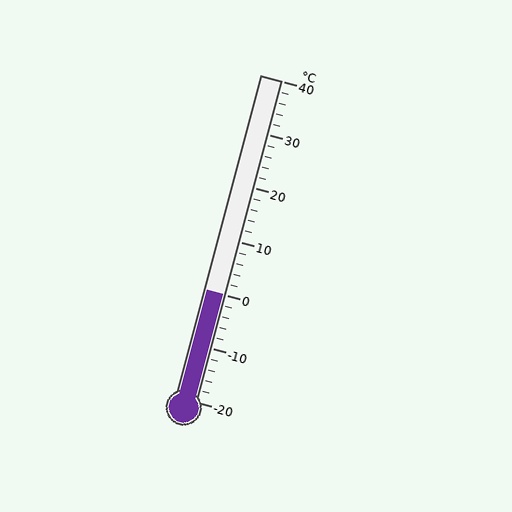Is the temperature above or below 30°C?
The temperature is below 30°C.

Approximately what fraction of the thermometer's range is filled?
The thermometer is filled to approximately 35% of its range.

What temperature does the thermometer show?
The thermometer shows approximately 0°C.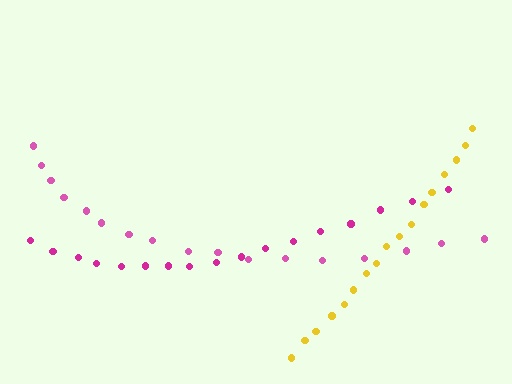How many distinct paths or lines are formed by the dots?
There are 3 distinct paths.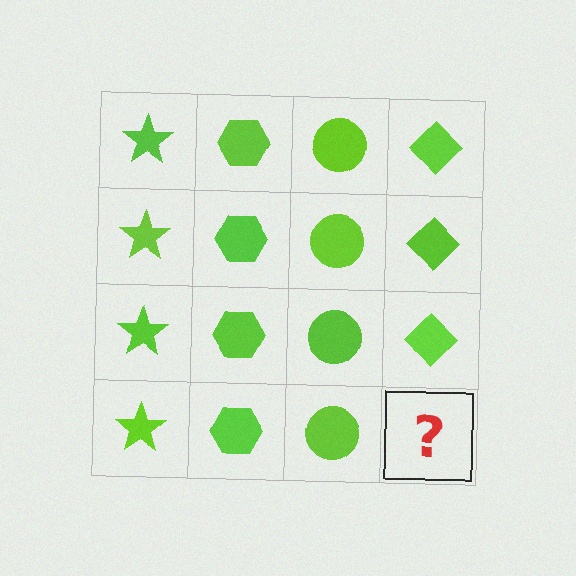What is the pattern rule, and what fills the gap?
The rule is that each column has a consistent shape. The gap should be filled with a lime diamond.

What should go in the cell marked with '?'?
The missing cell should contain a lime diamond.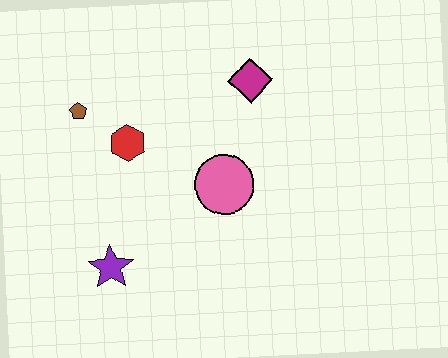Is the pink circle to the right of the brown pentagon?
Yes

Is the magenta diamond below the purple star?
No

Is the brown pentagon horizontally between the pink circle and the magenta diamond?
No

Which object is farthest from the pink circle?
The brown pentagon is farthest from the pink circle.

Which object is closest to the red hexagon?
The brown pentagon is closest to the red hexagon.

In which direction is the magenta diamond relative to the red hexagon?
The magenta diamond is to the right of the red hexagon.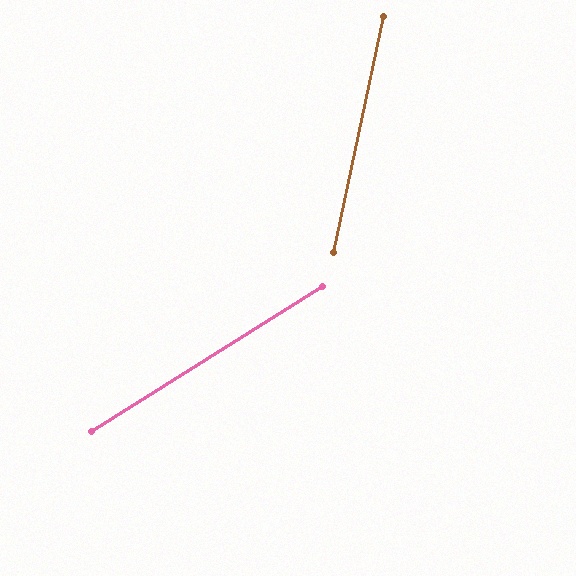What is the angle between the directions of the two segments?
Approximately 46 degrees.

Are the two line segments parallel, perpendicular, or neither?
Neither parallel nor perpendicular — they differ by about 46°.